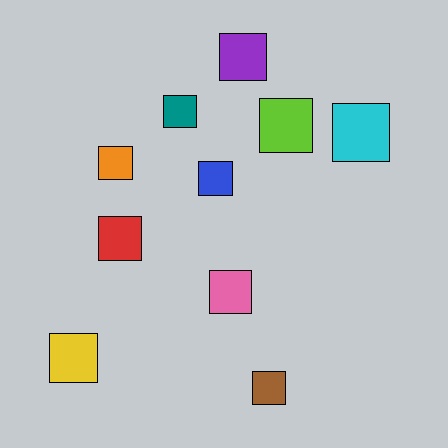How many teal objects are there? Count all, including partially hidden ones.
There is 1 teal object.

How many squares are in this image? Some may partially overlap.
There are 10 squares.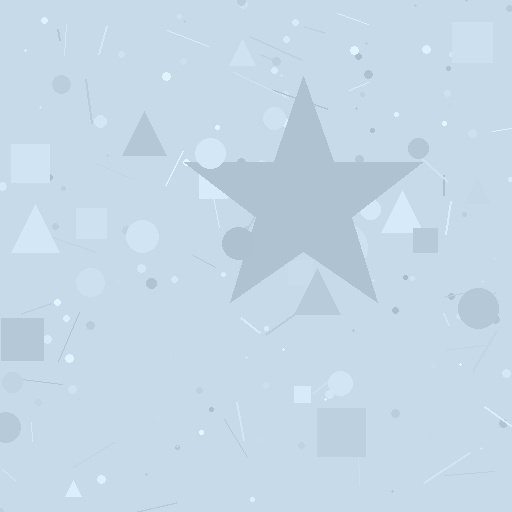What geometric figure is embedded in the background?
A star is embedded in the background.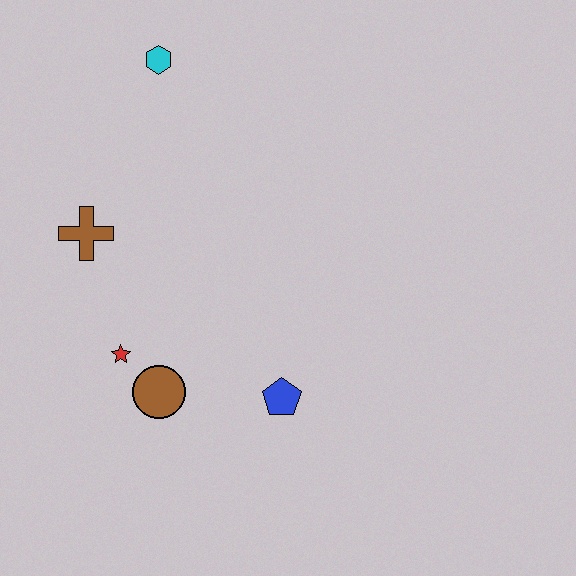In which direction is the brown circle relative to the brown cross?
The brown circle is below the brown cross.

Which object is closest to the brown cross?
The red star is closest to the brown cross.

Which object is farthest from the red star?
The cyan hexagon is farthest from the red star.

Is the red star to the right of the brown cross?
Yes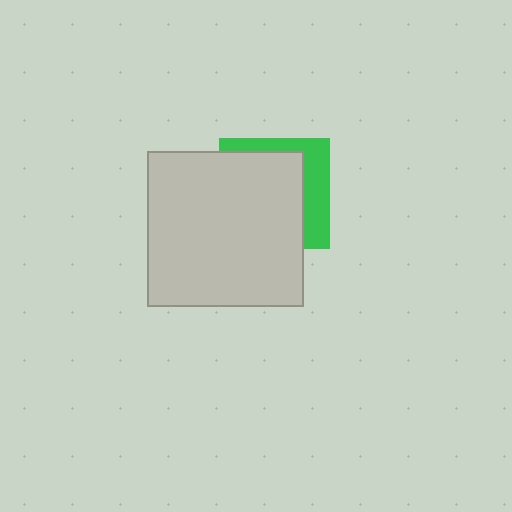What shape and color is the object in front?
The object in front is a light gray square.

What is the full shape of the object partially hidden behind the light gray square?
The partially hidden object is a green square.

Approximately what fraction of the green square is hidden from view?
Roughly 67% of the green square is hidden behind the light gray square.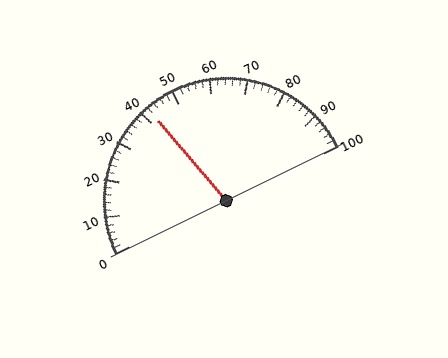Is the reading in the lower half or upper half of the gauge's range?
The reading is in the lower half of the range (0 to 100).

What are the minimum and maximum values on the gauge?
The gauge ranges from 0 to 100.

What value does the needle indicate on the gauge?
The needle indicates approximately 42.